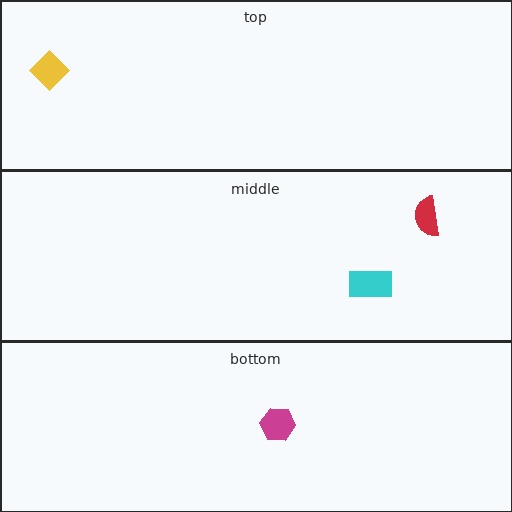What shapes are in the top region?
The yellow diamond.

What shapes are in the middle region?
The red semicircle, the cyan rectangle.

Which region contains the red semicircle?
The middle region.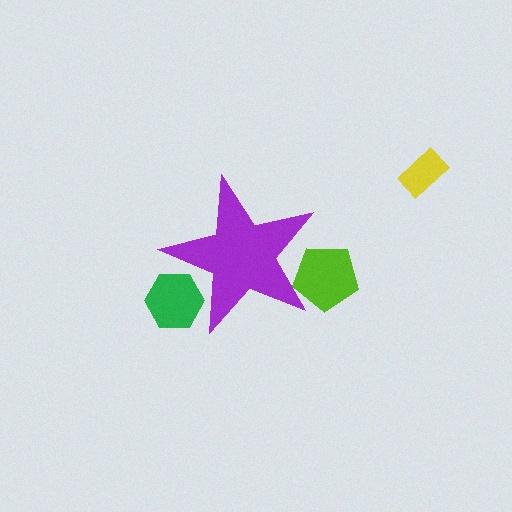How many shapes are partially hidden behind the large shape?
2 shapes are partially hidden.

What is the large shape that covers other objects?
A purple star.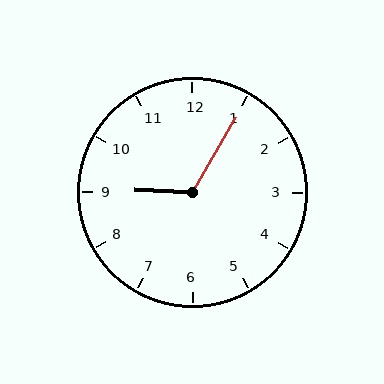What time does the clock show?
9:05.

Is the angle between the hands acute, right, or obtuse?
It is obtuse.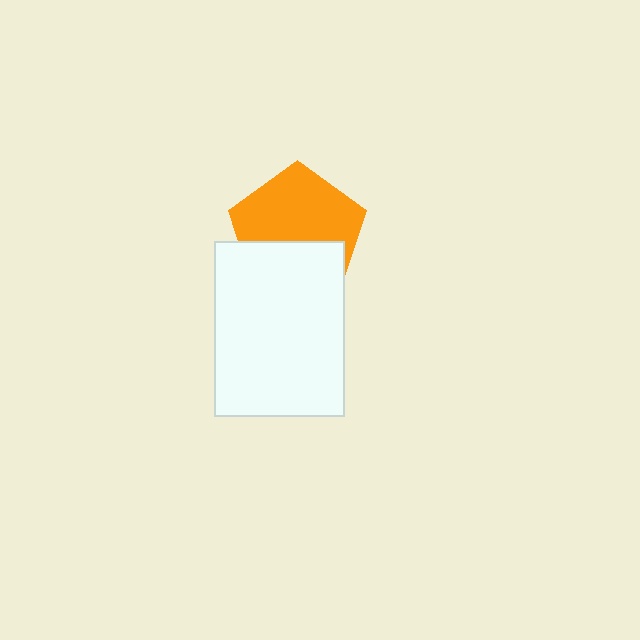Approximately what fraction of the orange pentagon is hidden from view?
Roughly 39% of the orange pentagon is hidden behind the white rectangle.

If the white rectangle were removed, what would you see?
You would see the complete orange pentagon.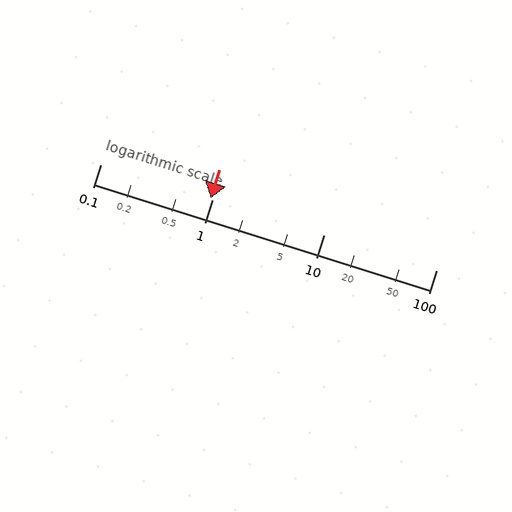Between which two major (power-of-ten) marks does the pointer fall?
The pointer is between 0.1 and 1.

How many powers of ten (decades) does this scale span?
The scale spans 3 decades, from 0.1 to 100.